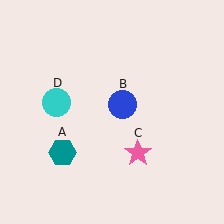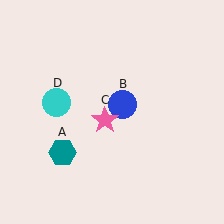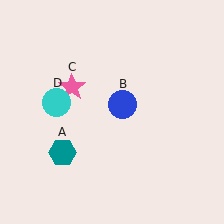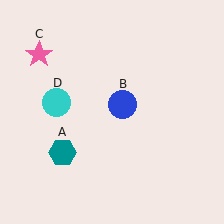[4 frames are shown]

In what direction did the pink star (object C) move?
The pink star (object C) moved up and to the left.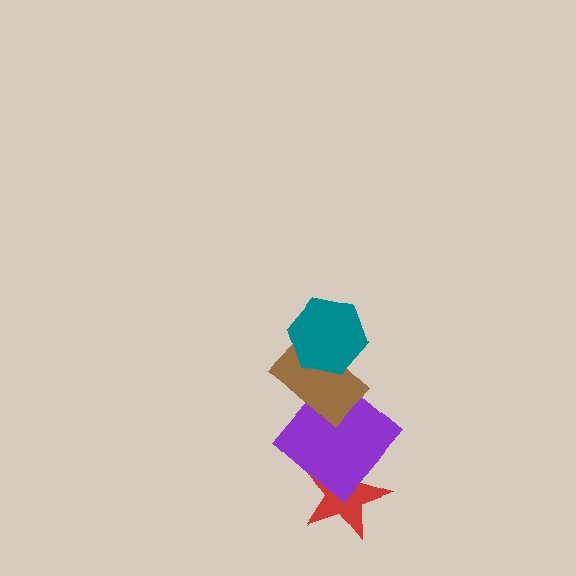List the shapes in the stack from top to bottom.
From top to bottom: the teal hexagon, the brown rectangle, the purple diamond, the red star.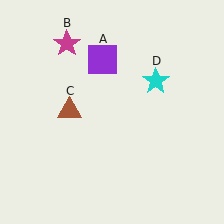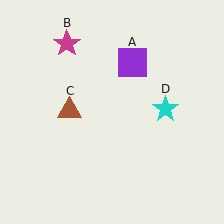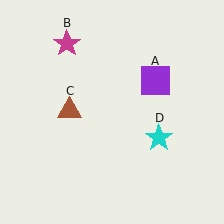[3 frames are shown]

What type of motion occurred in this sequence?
The purple square (object A), cyan star (object D) rotated clockwise around the center of the scene.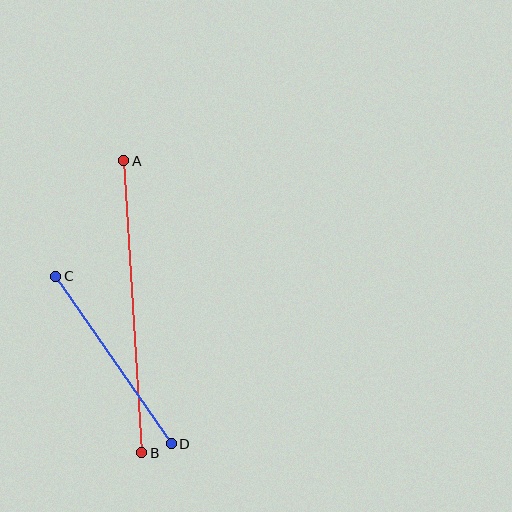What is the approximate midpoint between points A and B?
The midpoint is at approximately (133, 307) pixels.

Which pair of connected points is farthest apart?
Points A and B are farthest apart.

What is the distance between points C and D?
The distance is approximately 204 pixels.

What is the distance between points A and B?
The distance is approximately 293 pixels.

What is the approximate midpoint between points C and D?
The midpoint is at approximately (113, 360) pixels.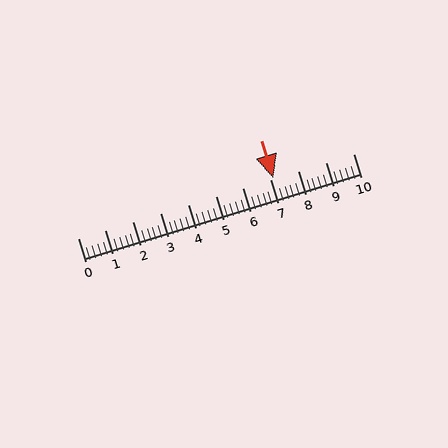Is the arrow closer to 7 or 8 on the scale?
The arrow is closer to 7.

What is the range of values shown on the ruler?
The ruler shows values from 0 to 10.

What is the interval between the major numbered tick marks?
The major tick marks are spaced 1 units apart.